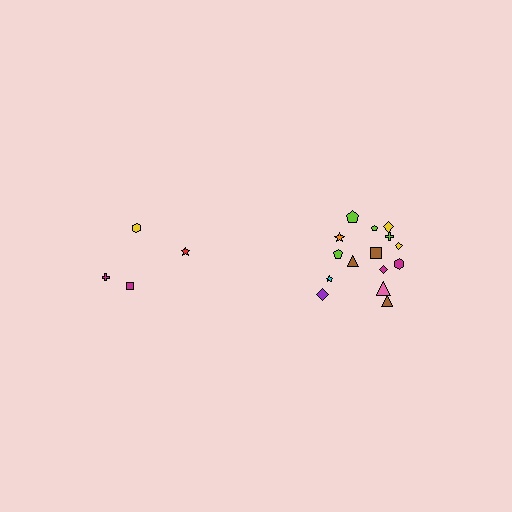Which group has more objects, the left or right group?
The right group.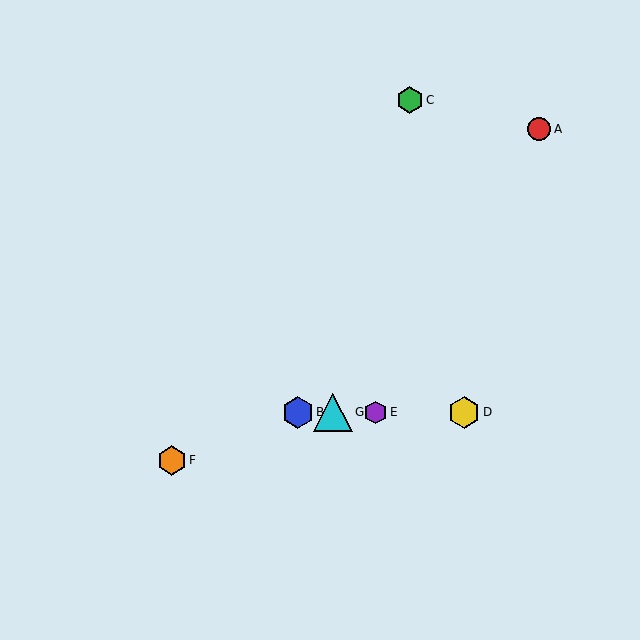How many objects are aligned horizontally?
4 objects (B, D, E, G) are aligned horizontally.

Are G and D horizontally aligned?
Yes, both are at y≈413.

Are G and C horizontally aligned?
No, G is at y≈413 and C is at y≈100.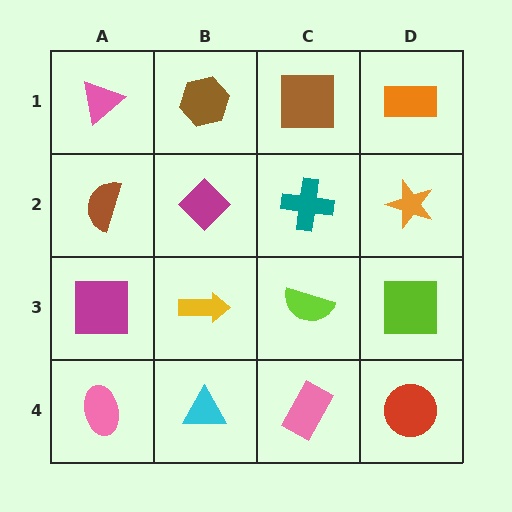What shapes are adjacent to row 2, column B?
A brown hexagon (row 1, column B), a yellow arrow (row 3, column B), a brown semicircle (row 2, column A), a teal cross (row 2, column C).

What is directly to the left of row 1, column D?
A brown square.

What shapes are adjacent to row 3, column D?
An orange star (row 2, column D), a red circle (row 4, column D), a lime semicircle (row 3, column C).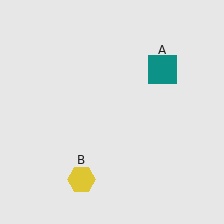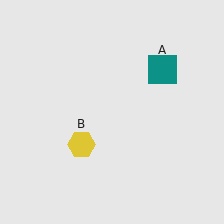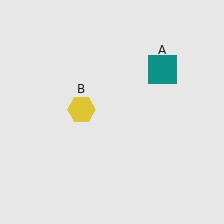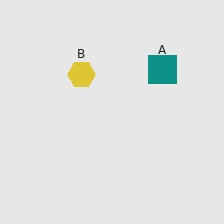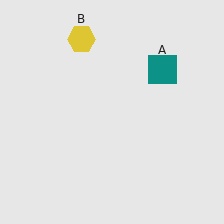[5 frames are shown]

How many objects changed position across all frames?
1 object changed position: yellow hexagon (object B).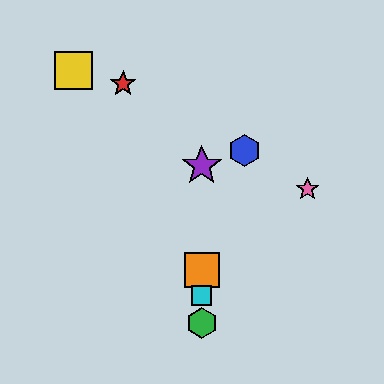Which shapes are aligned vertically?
The green hexagon, the purple star, the orange square, the cyan square are aligned vertically.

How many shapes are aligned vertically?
4 shapes (the green hexagon, the purple star, the orange square, the cyan square) are aligned vertically.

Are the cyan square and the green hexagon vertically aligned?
Yes, both are at x≈202.